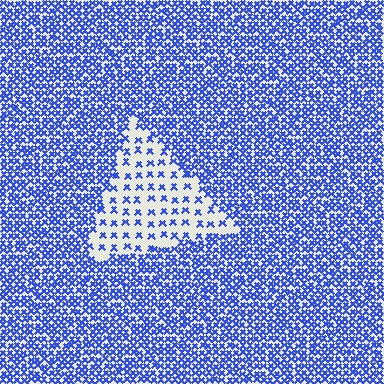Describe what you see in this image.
The image contains small blue elements arranged at two different densities. A triangle-shaped region is visible where the elements are less densely packed than the surrounding area.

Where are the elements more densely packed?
The elements are more densely packed outside the triangle boundary.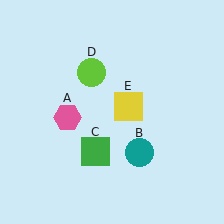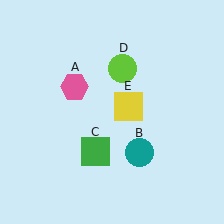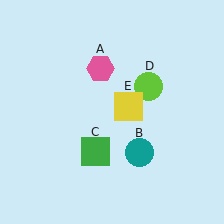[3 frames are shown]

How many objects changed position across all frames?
2 objects changed position: pink hexagon (object A), lime circle (object D).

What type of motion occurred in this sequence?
The pink hexagon (object A), lime circle (object D) rotated clockwise around the center of the scene.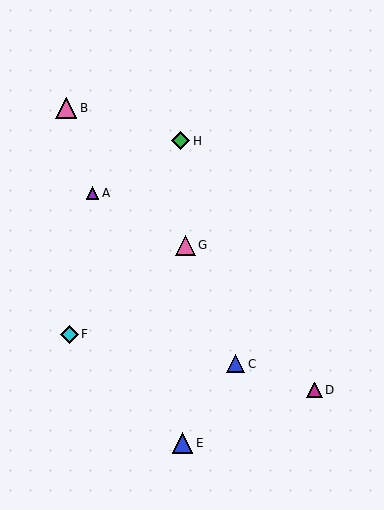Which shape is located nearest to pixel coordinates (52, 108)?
The pink triangle (labeled B) at (66, 108) is nearest to that location.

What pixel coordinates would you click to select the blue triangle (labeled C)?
Click at (236, 364) to select the blue triangle C.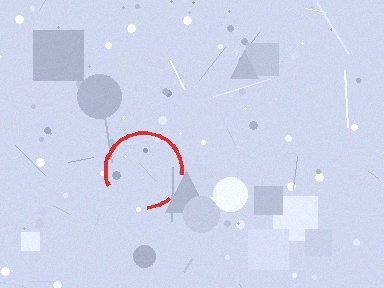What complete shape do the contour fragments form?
The contour fragments form a circle.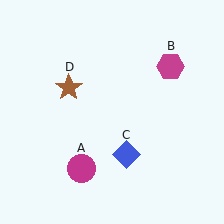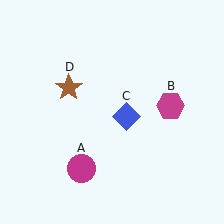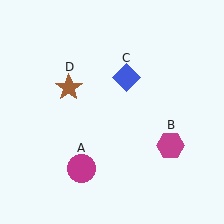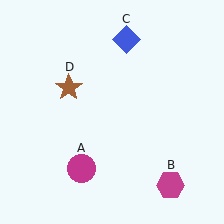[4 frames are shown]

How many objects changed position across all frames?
2 objects changed position: magenta hexagon (object B), blue diamond (object C).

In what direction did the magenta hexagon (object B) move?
The magenta hexagon (object B) moved down.